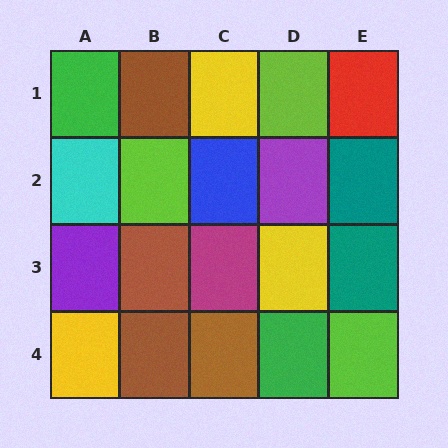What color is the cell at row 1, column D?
Lime.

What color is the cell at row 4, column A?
Yellow.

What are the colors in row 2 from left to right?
Cyan, lime, blue, purple, teal.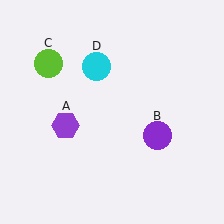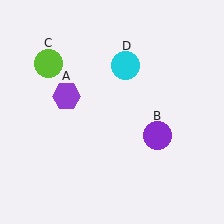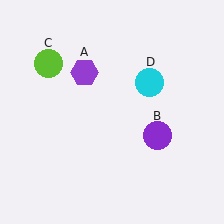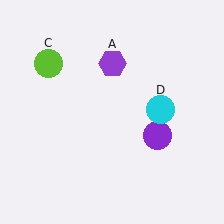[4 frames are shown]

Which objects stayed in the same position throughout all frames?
Purple circle (object B) and lime circle (object C) remained stationary.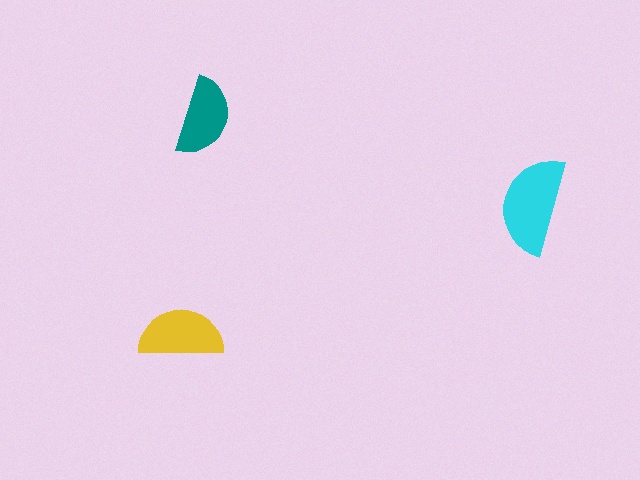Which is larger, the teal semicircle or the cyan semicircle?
The cyan one.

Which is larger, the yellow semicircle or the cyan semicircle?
The cyan one.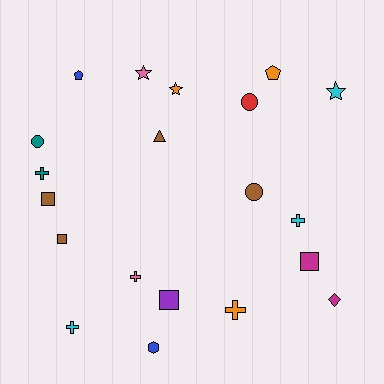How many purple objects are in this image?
There is 1 purple object.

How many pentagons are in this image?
There are 2 pentagons.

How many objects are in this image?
There are 20 objects.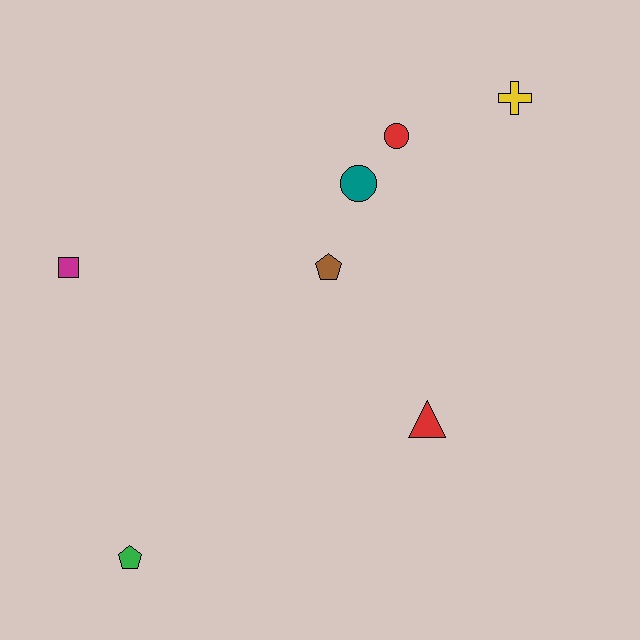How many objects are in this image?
There are 7 objects.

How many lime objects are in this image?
There are no lime objects.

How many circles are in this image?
There are 2 circles.